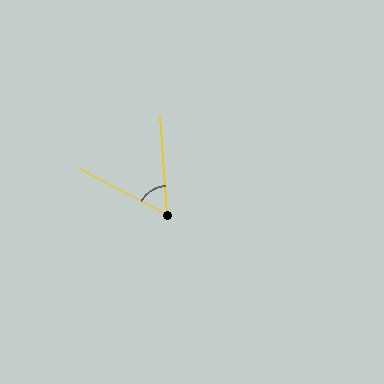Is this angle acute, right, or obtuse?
It is acute.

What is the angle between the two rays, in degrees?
Approximately 58 degrees.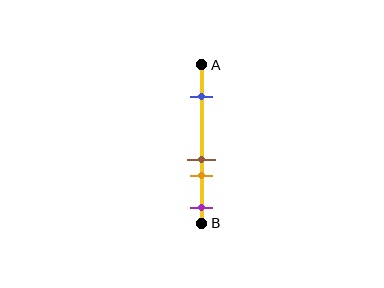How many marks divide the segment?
There are 4 marks dividing the segment.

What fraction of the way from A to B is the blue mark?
The blue mark is approximately 20% (0.2) of the way from A to B.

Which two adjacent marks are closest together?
The brown and orange marks are the closest adjacent pair.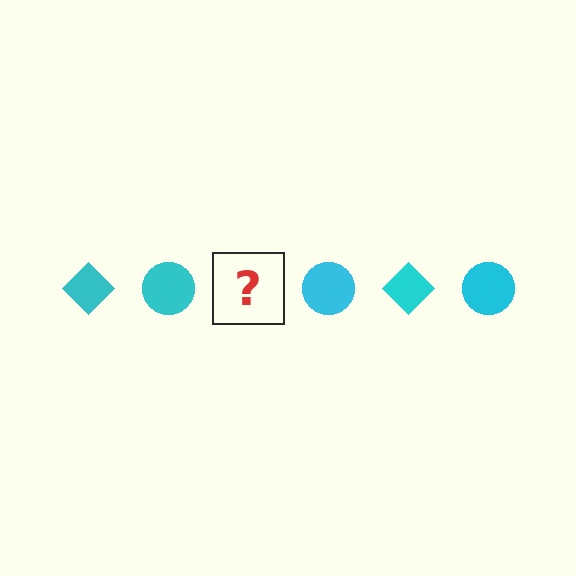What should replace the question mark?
The question mark should be replaced with a cyan diamond.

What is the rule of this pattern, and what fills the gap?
The rule is that the pattern cycles through diamond, circle shapes in cyan. The gap should be filled with a cyan diamond.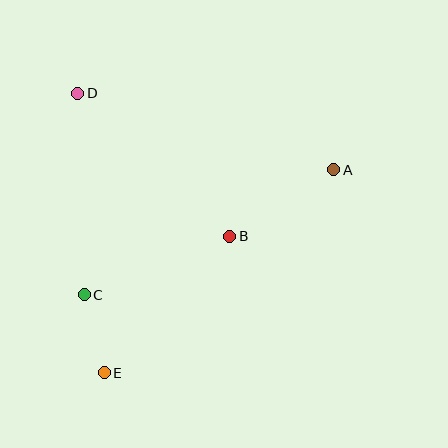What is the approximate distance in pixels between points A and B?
The distance between A and B is approximately 124 pixels.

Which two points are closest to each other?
Points C and E are closest to each other.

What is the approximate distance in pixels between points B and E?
The distance between B and E is approximately 185 pixels.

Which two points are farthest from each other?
Points A and E are farthest from each other.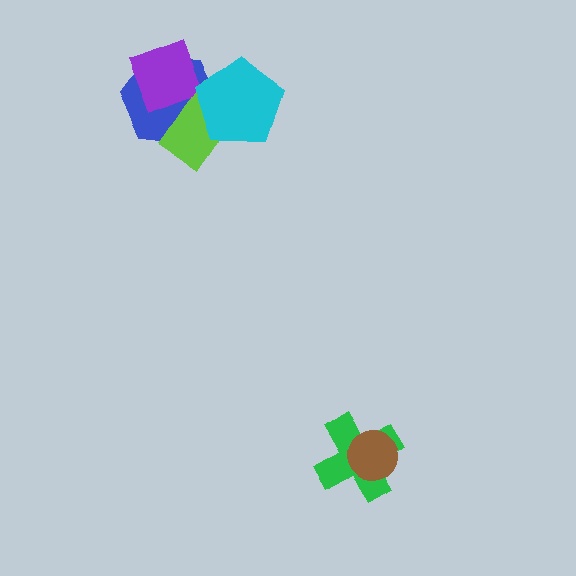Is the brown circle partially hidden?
No, no other shape covers it.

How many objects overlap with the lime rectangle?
3 objects overlap with the lime rectangle.